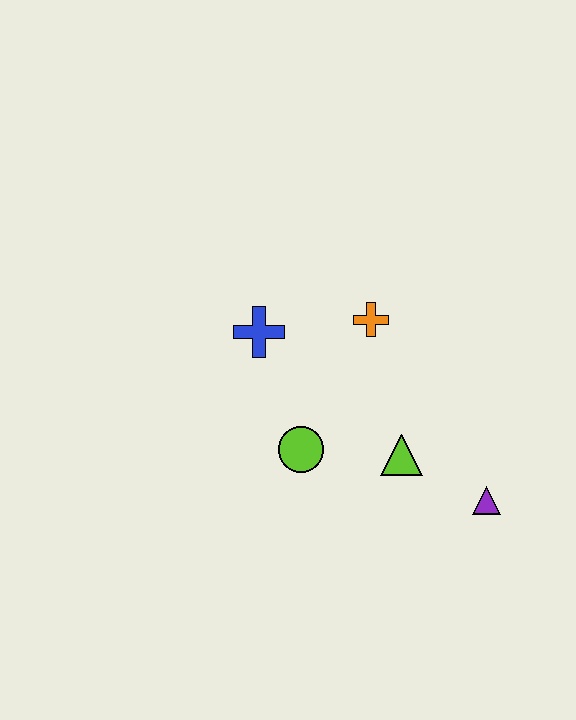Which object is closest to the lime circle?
The lime triangle is closest to the lime circle.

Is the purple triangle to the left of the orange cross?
No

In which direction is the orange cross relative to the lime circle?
The orange cross is above the lime circle.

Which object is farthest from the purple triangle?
The blue cross is farthest from the purple triangle.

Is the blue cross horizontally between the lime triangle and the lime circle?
No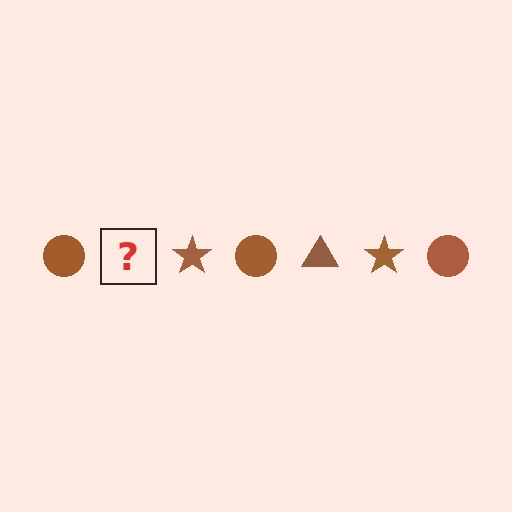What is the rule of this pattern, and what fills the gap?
The rule is that the pattern cycles through circle, triangle, star shapes in brown. The gap should be filled with a brown triangle.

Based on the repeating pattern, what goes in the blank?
The blank should be a brown triangle.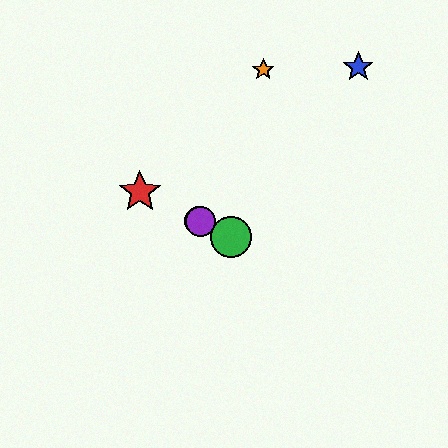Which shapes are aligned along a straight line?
The red star, the green circle, the yellow circle, the purple circle are aligned along a straight line.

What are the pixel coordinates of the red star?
The red star is at (140, 192).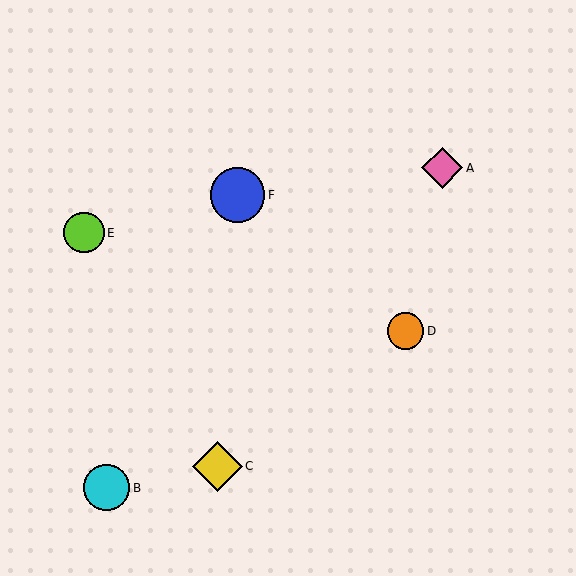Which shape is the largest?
The blue circle (labeled F) is the largest.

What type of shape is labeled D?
Shape D is an orange circle.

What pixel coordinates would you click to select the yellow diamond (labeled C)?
Click at (217, 466) to select the yellow diamond C.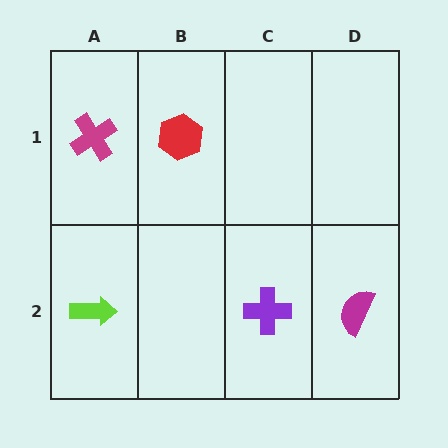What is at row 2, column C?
A purple cross.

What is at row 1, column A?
A magenta cross.